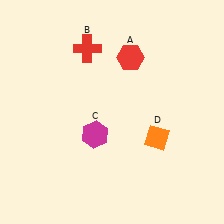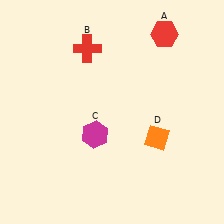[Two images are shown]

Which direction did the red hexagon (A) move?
The red hexagon (A) moved right.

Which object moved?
The red hexagon (A) moved right.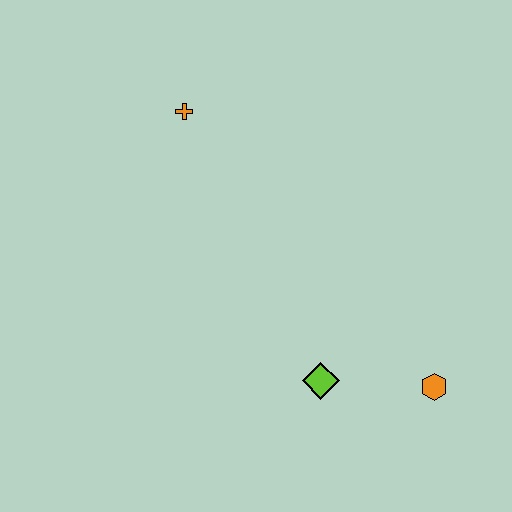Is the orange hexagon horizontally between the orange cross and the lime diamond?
No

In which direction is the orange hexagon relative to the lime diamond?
The orange hexagon is to the right of the lime diamond.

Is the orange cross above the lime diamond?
Yes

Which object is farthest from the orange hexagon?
The orange cross is farthest from the orange hexagon.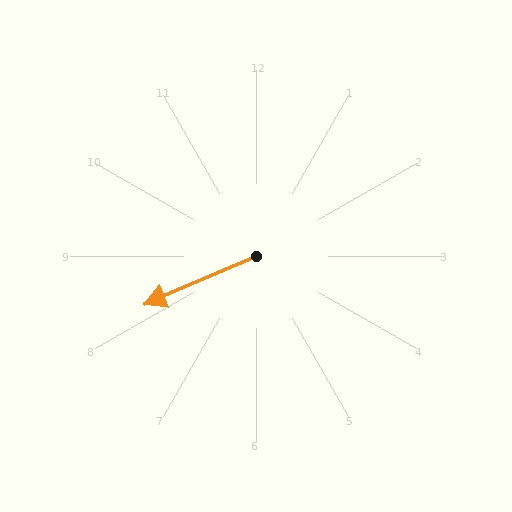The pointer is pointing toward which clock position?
Roughly 8 o'clock.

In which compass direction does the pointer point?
Southwest.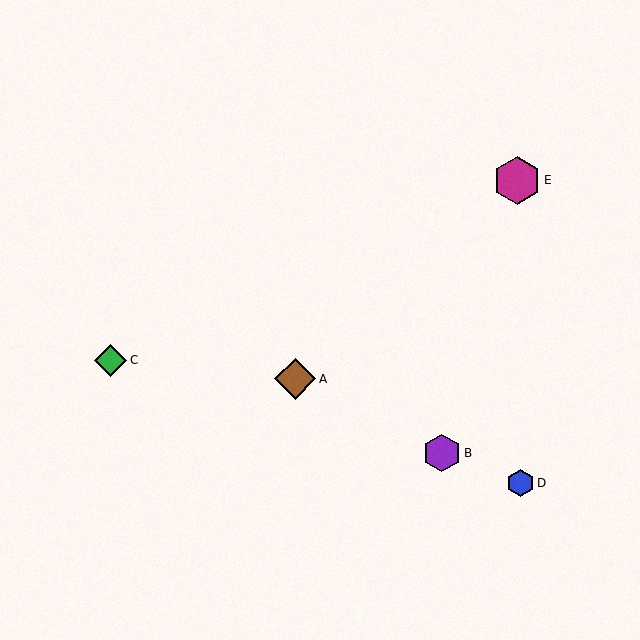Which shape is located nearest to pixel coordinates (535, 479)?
The blue hexagon (labeled D) at (521, 483) is nearest to that location.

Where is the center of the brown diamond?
The center of the brown diamond is at (295, 379).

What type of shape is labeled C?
Shape C is a green diamond.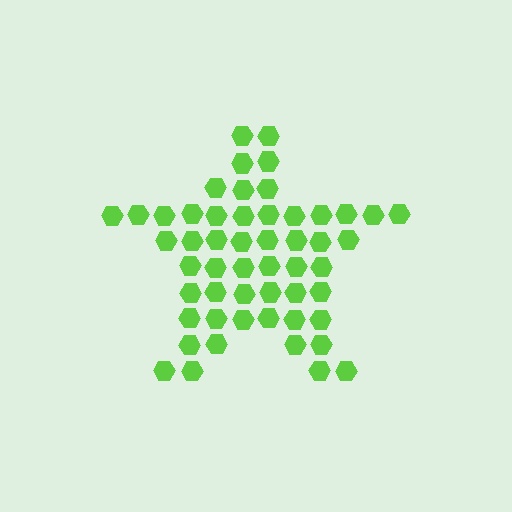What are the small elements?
The small elements are hexagons.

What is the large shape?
The large shape is a star.